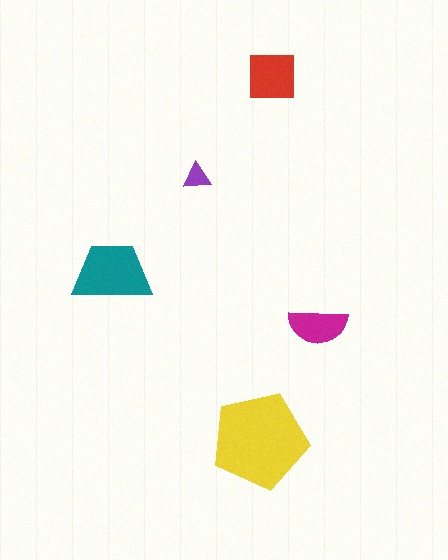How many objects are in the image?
There are 5 objects in the image.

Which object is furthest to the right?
The magenta semicircle is rightmost.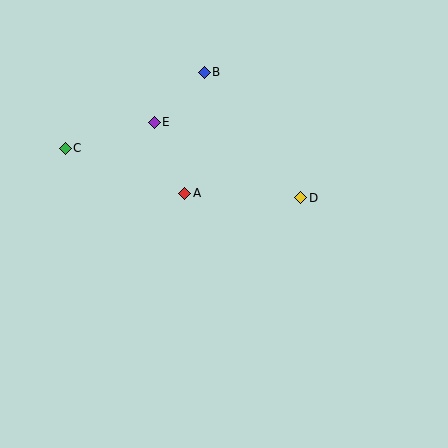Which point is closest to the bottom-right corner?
Point D is closest to the bottom-right corner.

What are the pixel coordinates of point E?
Point E is at (154, 122).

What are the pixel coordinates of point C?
Point C is at (65, 148).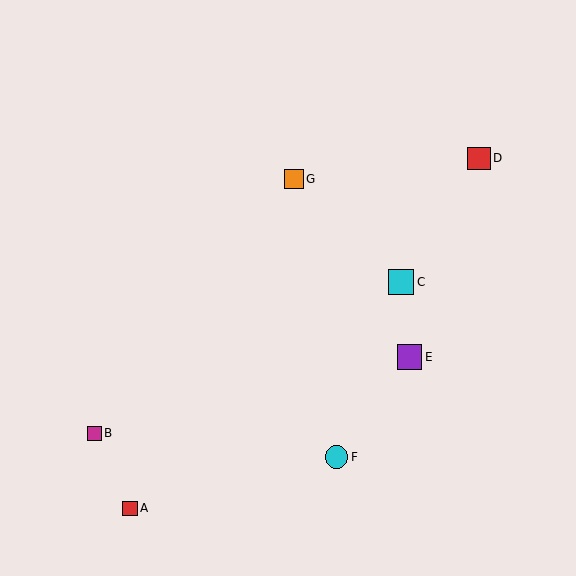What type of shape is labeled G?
Shape G is an orange square.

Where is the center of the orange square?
The center of the orange square is at (294, 179).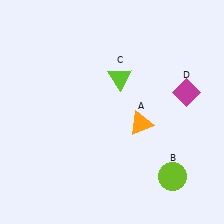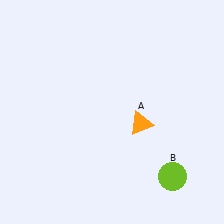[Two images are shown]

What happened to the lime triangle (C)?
The lime triangle (C) was removed in Image 2. It was in the top-right area of Image 1.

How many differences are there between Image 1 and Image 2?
There are 2 differences between the two images.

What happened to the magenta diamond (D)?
The magenta diamond (D) was removed in Image 2. It was in the top-right area of Image 1.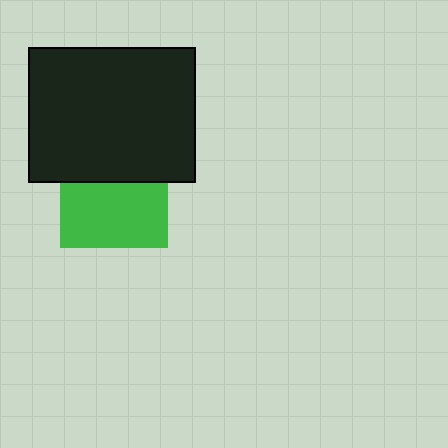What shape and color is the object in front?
The object in front is a black rectangle.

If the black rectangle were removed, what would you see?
You would see the complete green square.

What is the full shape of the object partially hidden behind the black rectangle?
The partially hidden object is a green square.